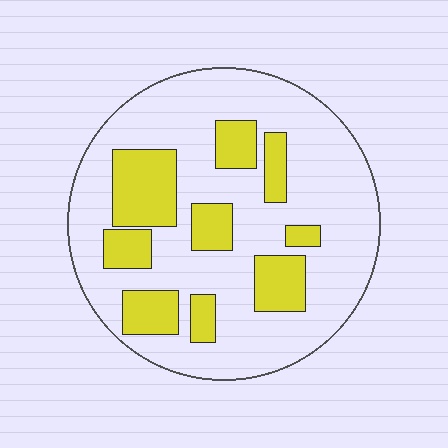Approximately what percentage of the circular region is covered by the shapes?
Approximately 25%.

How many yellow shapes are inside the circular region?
9.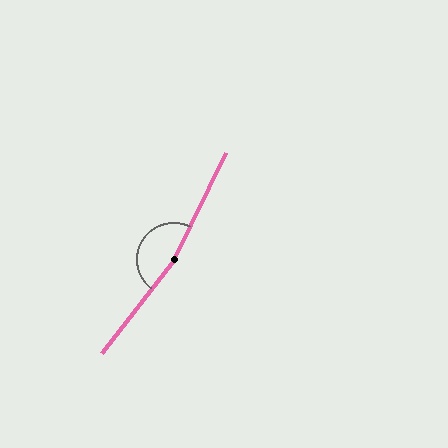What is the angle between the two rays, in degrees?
Approximately 169 degrees.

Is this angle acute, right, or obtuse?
It is obtuse.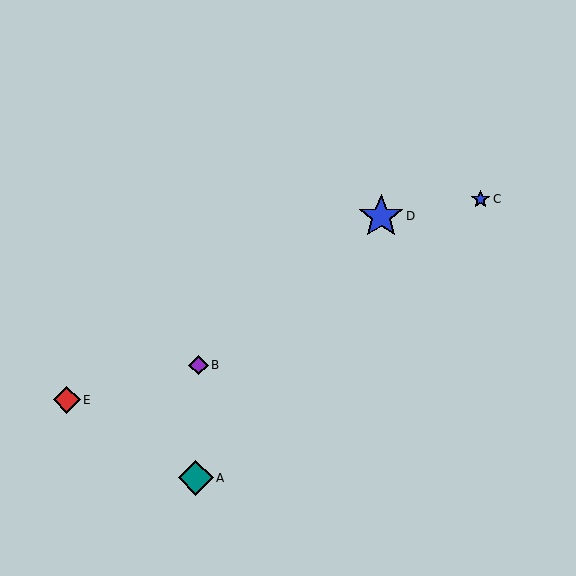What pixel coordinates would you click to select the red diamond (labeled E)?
Click at (67, 400) to select the red diamond E.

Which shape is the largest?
The blue star (labeled D) is the largest.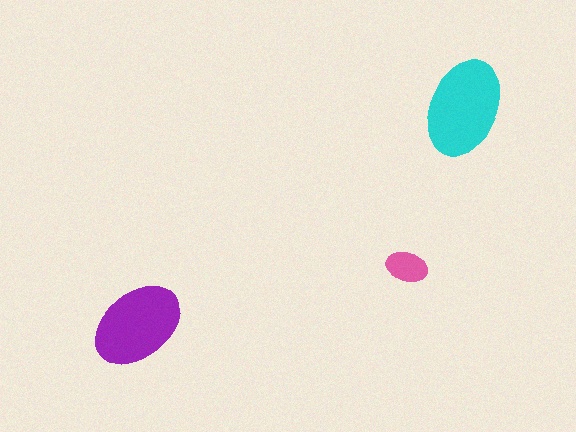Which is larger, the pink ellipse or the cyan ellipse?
The cyan one.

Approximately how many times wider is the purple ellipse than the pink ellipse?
About 2 times wider.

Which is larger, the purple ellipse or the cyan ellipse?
The cyan one.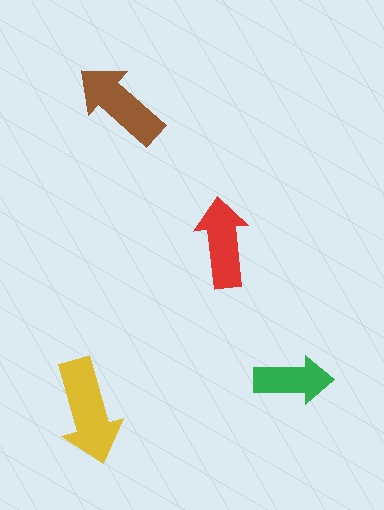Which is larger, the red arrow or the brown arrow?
The brown one.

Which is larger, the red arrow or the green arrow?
The red one.